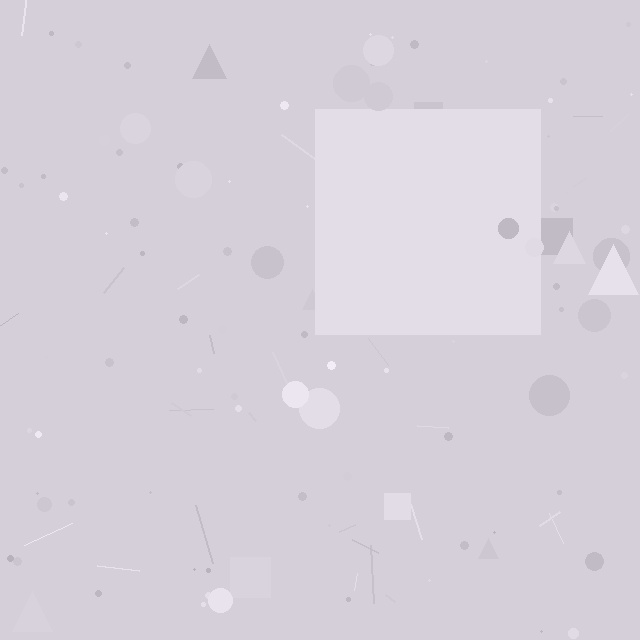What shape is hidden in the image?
A square is hidden in the image.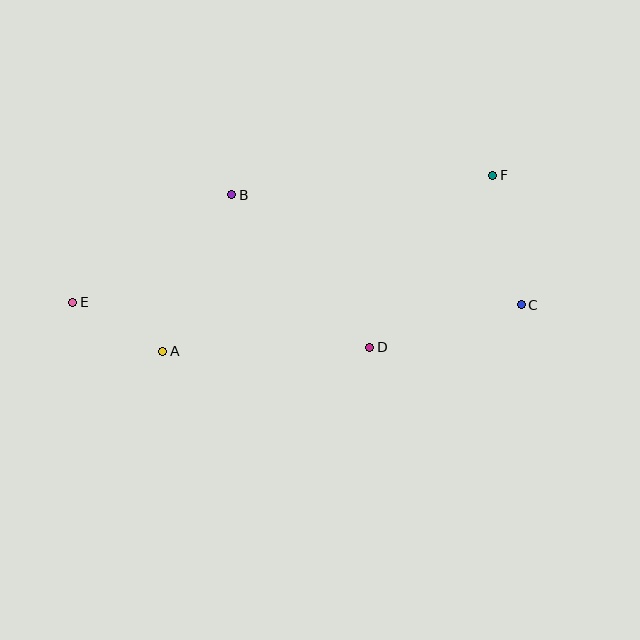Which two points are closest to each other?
Points A and E are closest to each other.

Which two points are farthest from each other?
Points C and E are farthest from each other.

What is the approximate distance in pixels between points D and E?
The distance between D and E is approximately 300 pixels.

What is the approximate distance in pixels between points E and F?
The distance between E and F is approximately 439 pixels.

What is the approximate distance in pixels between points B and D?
The distance between B and D is approximately 205 pixels.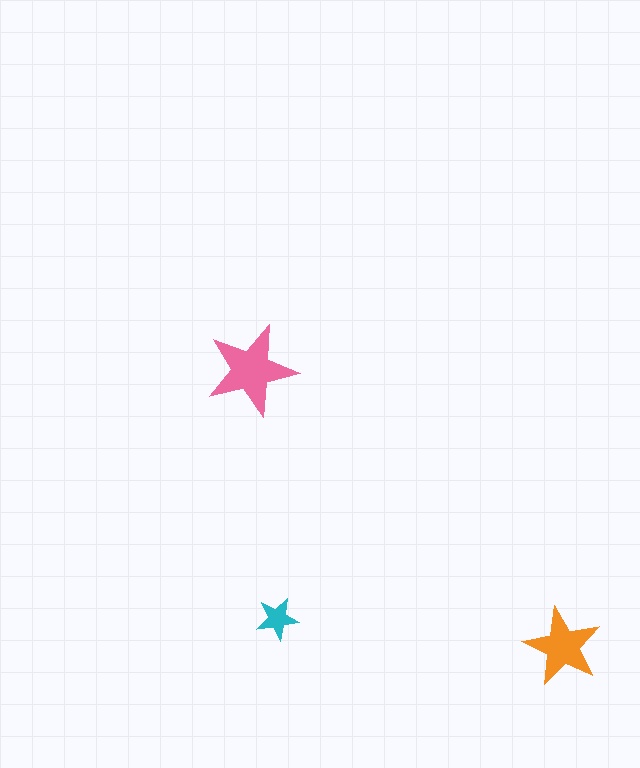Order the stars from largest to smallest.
the pink one, the orange one, the cyan one.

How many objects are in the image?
There are 3 objects in the image.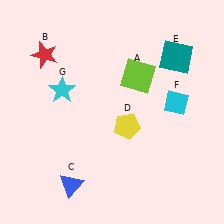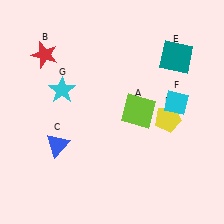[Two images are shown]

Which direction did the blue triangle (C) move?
The blue triangle (C) moved up.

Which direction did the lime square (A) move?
The lime square (A) moved down.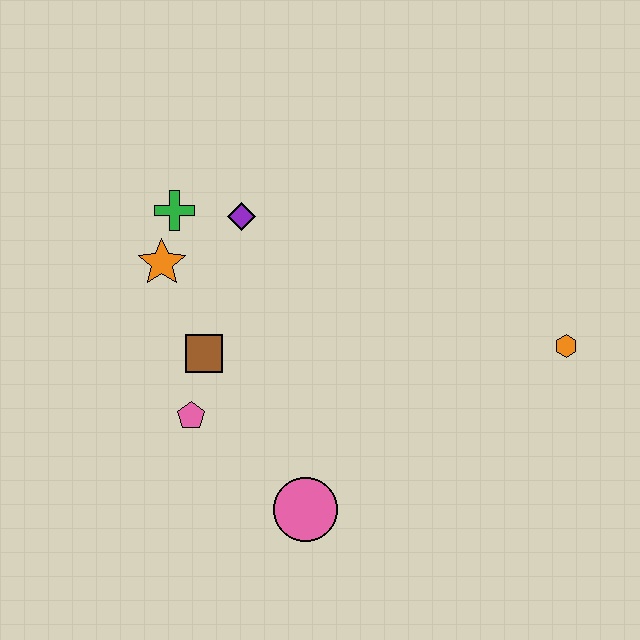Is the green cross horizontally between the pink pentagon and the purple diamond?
No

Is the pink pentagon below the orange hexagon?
Yes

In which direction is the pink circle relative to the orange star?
The pink circle is below the orange star.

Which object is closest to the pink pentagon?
The brown square is closest to the pink pentagon.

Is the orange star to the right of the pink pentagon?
No